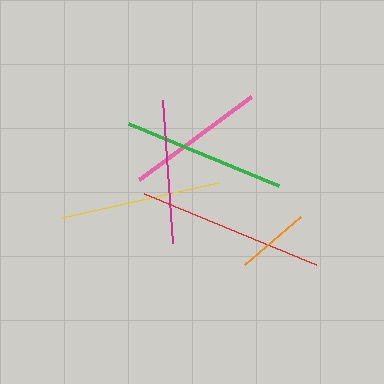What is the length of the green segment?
The green segment is approximately 162 pixels long.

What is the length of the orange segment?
The orange segment is approximately 74 pixels long.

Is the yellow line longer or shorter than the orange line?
The yellow line is longer than the orange line.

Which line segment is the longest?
The red line is the longest at approximately 186 pixels.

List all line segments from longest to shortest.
From longest to shortest: red, green, yellow, magenta, pink, orange.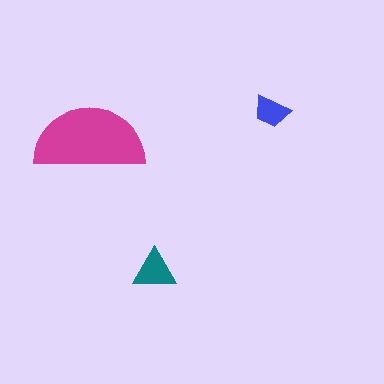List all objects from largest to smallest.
The magenta semicircle, the teal triangle, the blue trapezoid.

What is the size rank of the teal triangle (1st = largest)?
2nd.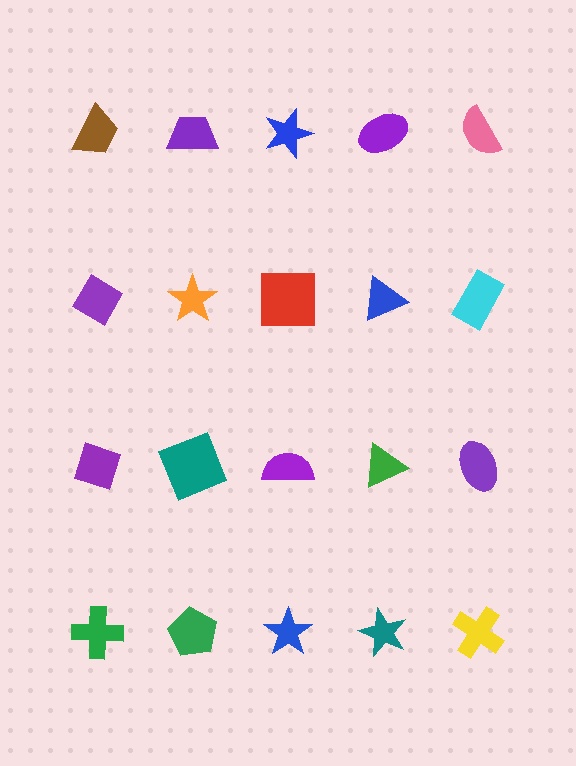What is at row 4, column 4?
A teal star.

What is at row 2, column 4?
A blue triangle.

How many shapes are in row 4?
5 shapes.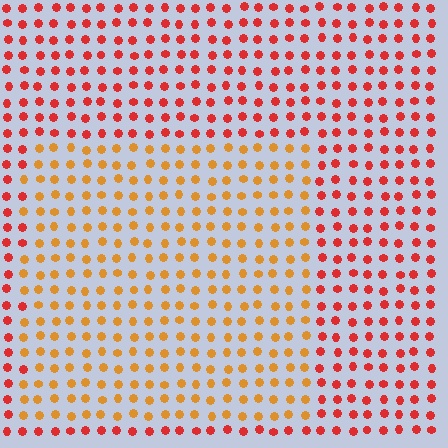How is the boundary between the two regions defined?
The boundary is defined purely by a slight shift in hue (about 35 degrees). Spacing, size, and orientation are identical on both sides.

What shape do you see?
I see a rectangle.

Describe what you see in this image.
The image is filled with small red elements in a uniform arrangement. A rectangle-shaped region is visible where the elements are tinted to a slightly different hue, forming a subtle color boundary.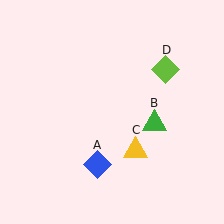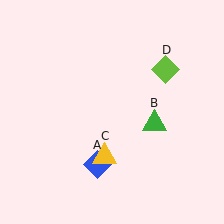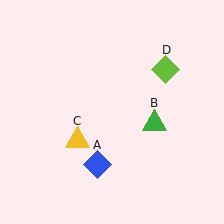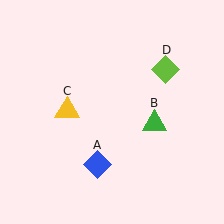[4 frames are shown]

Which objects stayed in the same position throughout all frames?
Blue diamond (object A) and green triangle (object B) and lime diamond (object D) remained stationary.